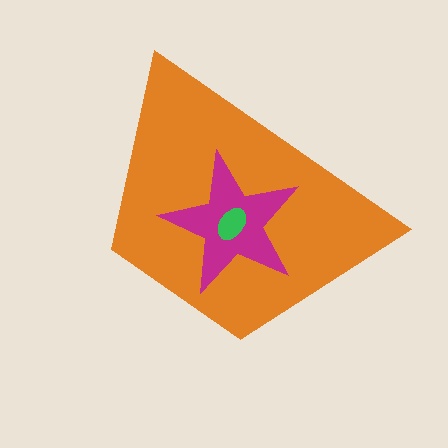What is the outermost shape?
The orange trapezoid.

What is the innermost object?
The green ellipse.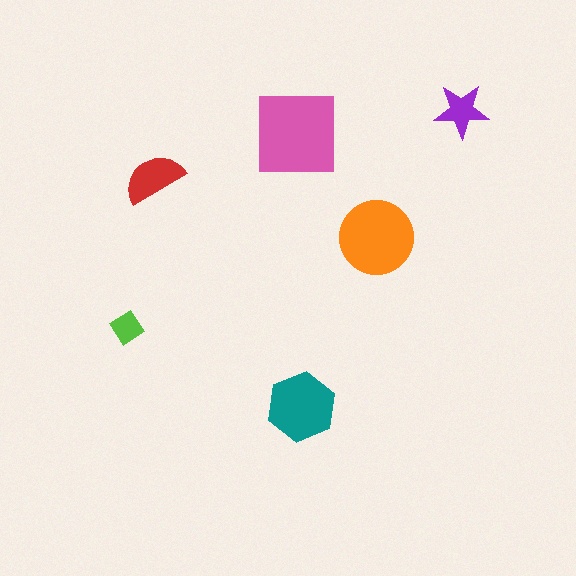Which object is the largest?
The pink square.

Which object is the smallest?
The lime diamond.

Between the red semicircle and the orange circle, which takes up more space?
The orange circle.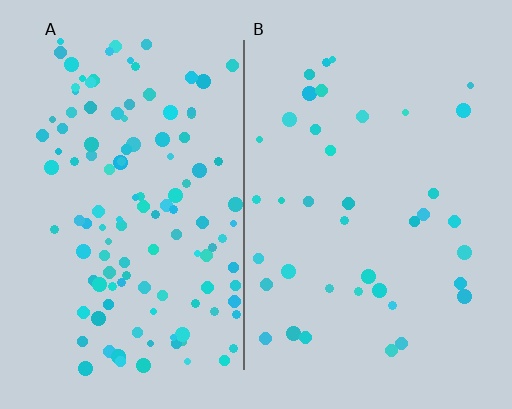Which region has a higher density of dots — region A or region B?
A (the left).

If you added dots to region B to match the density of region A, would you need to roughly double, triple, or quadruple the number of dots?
Approximately triple.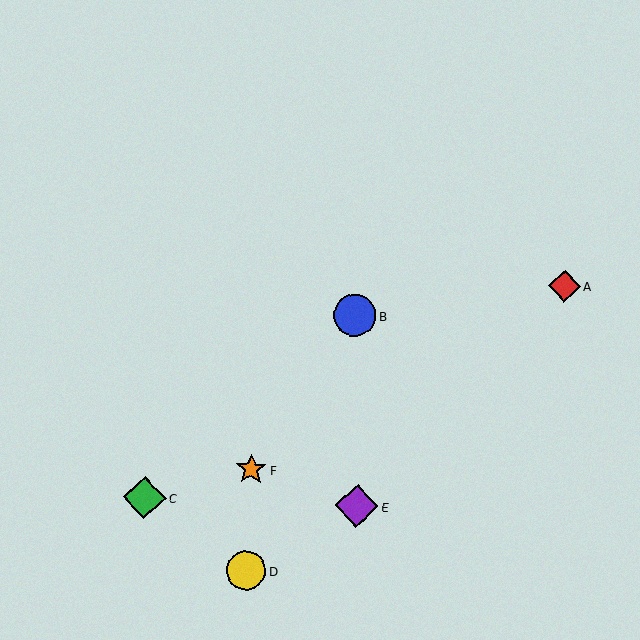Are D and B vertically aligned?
No, D is at x≈246 and B is at x≈355.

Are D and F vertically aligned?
Yes, both are at x≈246.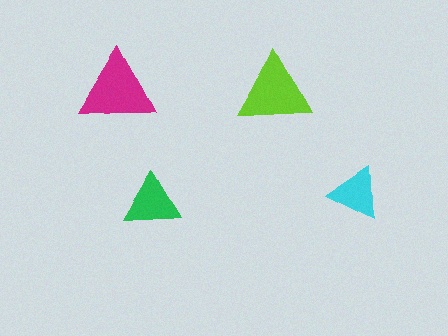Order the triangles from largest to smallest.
the magenta one, the lime one, the green one, the cyan one.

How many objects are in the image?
There are 4 objects in the image.